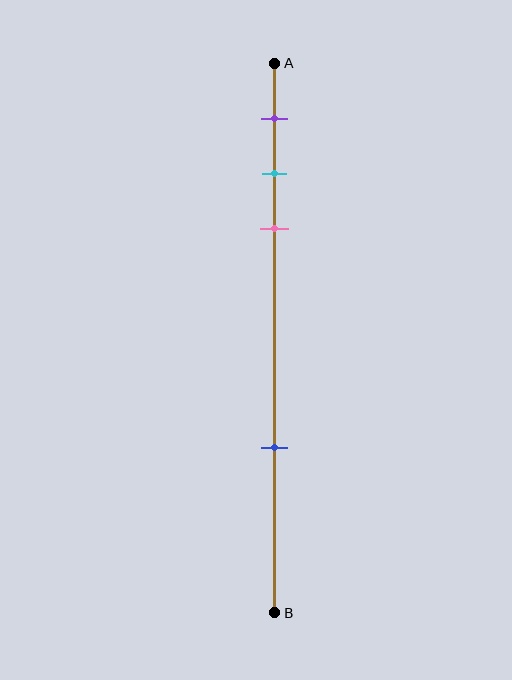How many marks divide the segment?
There are 4 marks dividing the segment.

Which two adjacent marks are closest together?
The cyan and pink marks are the closest adjacent pair.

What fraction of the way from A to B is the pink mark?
The pink mark is approximately 30% (0.3) of the way from A to B.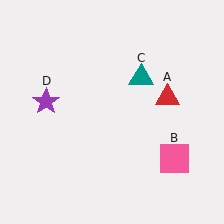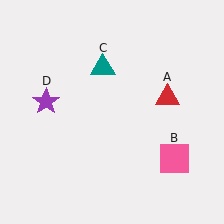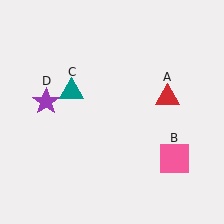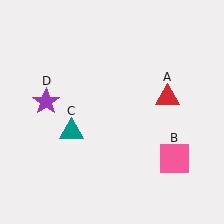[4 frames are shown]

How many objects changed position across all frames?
1 object changed position: teal triangle (object C).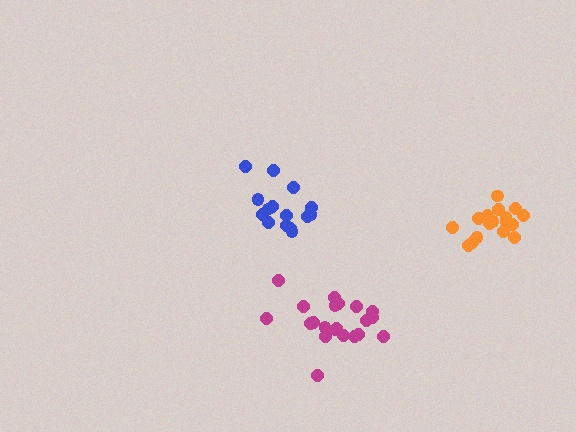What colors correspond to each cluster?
The clusters are colored: magenta, orange, blue.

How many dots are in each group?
Group 1: 21 dots, Group 2: 18 dots, Group 3: 15 dots (54 total).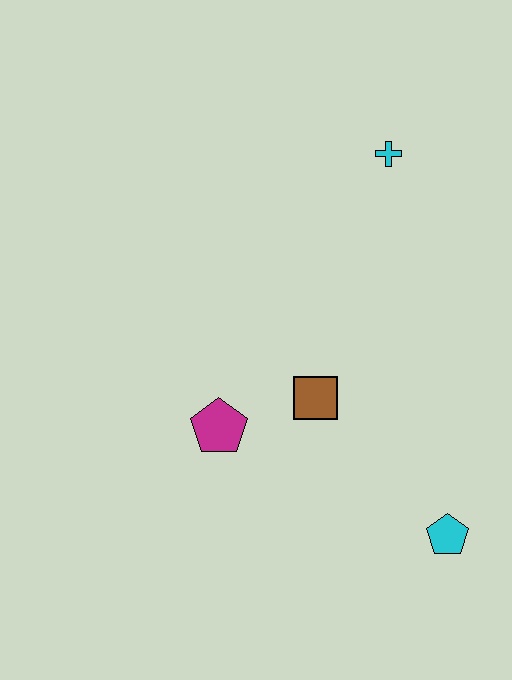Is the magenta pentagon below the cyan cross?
Yes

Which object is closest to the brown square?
The magenta pentagon is closest to the brown square.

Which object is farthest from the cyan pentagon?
The cyan cross is farthest from the cyan pentagon.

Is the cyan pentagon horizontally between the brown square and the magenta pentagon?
No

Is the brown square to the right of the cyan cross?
No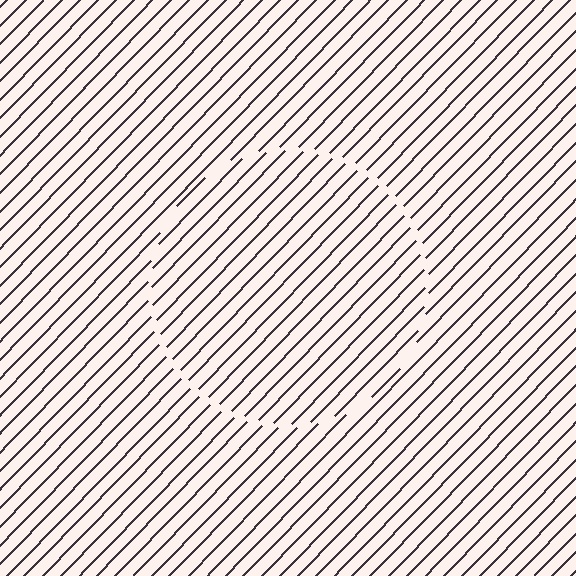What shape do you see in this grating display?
An illusory circle. The interior of the shape contains the same grating, shifted by half a period — the contour is defined by the phase discontinuity where line-ends from the inner and outer gratings abut.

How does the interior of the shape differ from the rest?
The interior of the shape contains the same grating, shifted by half a period — the contour is defined by the phase discontinuity where line-ends from the inner and outer gratings abut.